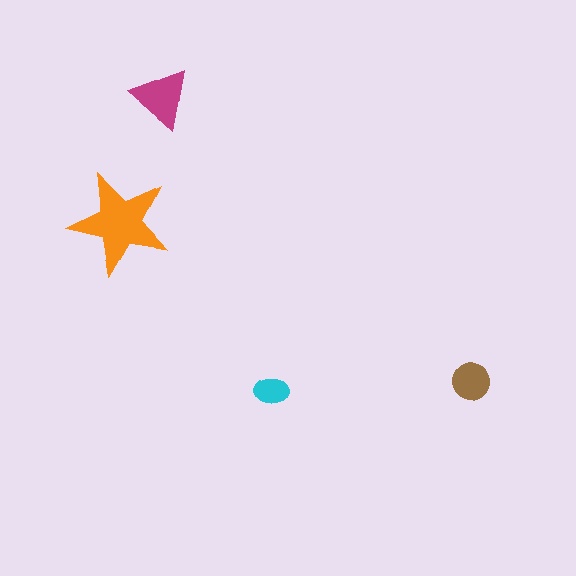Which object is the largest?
The orange star.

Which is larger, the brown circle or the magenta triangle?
The magenta triangle.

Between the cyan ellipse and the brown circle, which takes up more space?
The brown circle.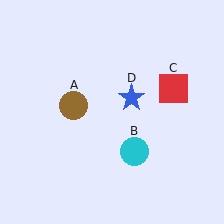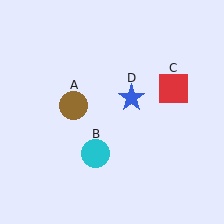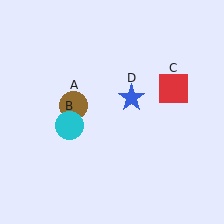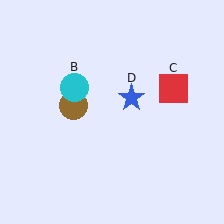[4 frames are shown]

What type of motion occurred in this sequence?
The cyan circle (object B) rotated clockwise around the center of the scene.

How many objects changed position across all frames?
1 object changed position: cyan circle (object B).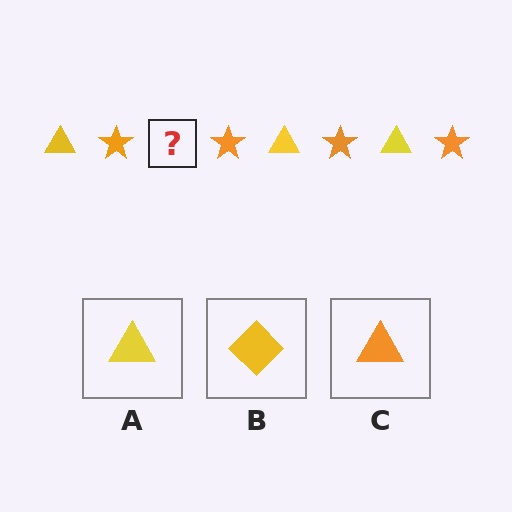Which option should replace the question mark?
Option A.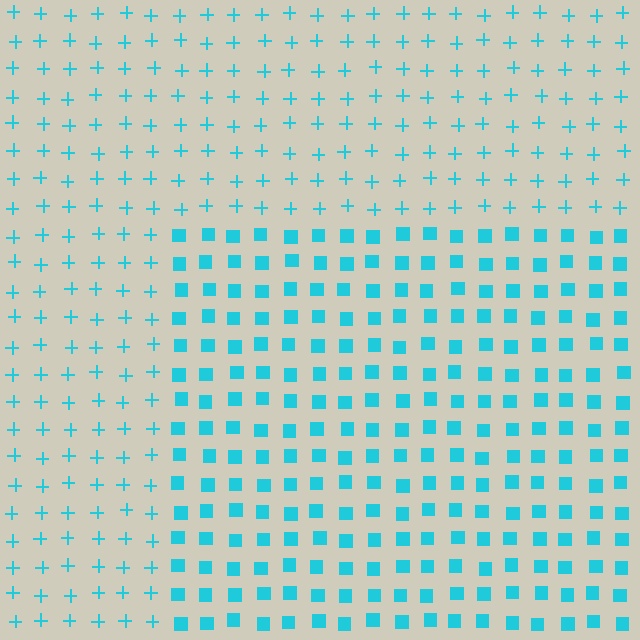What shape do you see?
I see a rectangle.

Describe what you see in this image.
The image is filled with small cyan elements arranged in a uniform grid. A rectangle-shaped region contains squares, while the surrounding area contains plus signs. The boundary is defined purely by the change in element shape.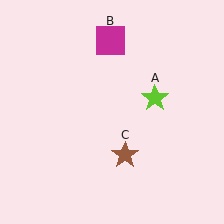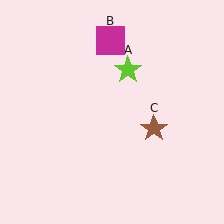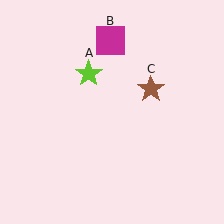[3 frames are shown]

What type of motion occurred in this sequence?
The lime star (object A), brown star (object C) rotated counterclockwise around the center of the scene.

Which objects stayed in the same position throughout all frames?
Magenta square (object B) remained stationary.